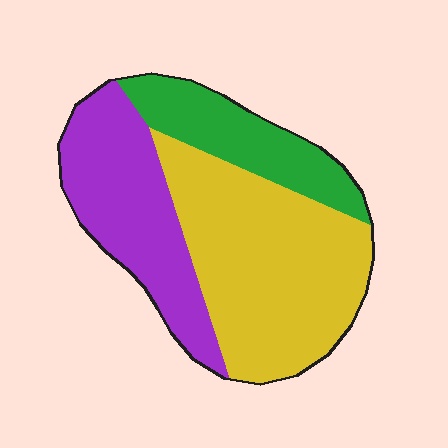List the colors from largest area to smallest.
From largest to smallest: yellow, purple, green.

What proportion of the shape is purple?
Purple covers 31% of the shape.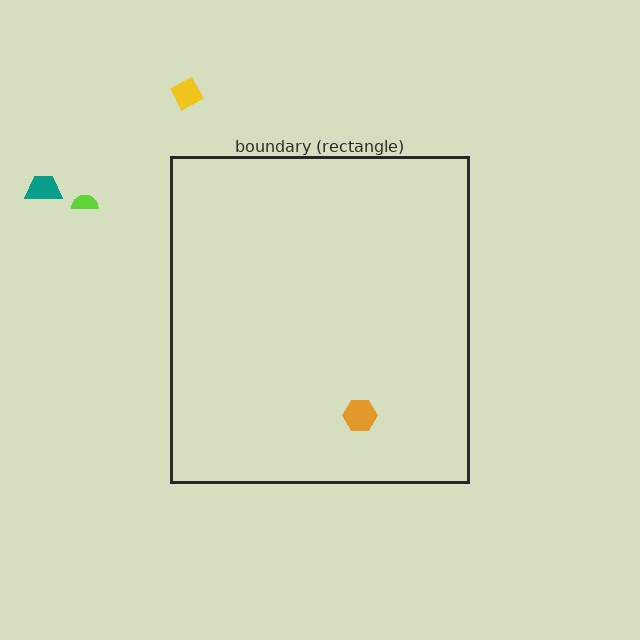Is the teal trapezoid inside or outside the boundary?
Outside.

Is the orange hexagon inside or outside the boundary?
Inside.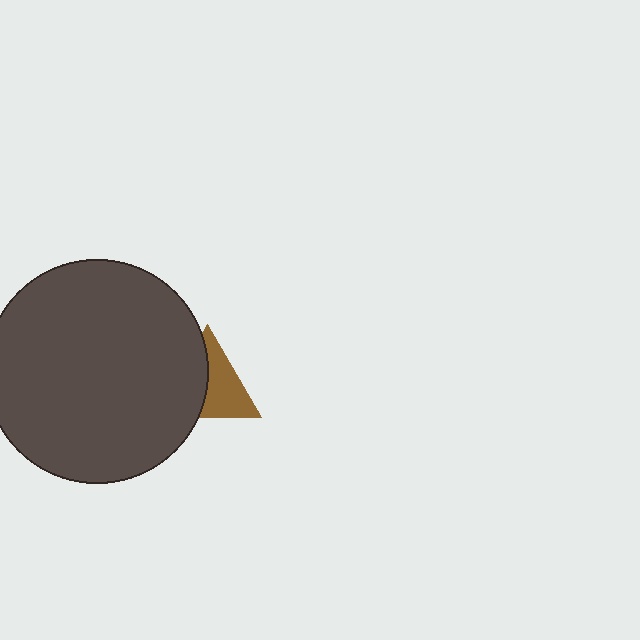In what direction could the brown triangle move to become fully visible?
The brown triangle could move right. That would shift it out from behind the dark gray circle entirely.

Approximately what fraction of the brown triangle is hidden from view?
Roughly 48% of the brown triangle is hidden behind the dark gray circle.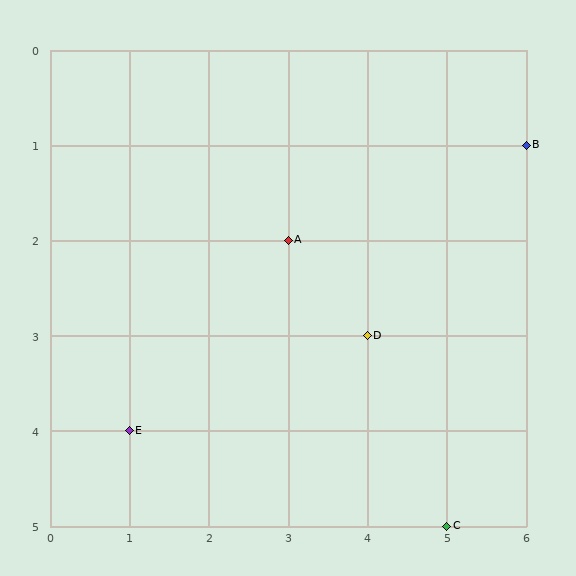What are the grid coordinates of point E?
Point E is at grid coordinates (1, 4).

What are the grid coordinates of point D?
Point D is at grid coordinates (4, 3).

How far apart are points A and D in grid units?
Points A and D are 1 column and 1 row apart (about 1.4 grid units diagonally).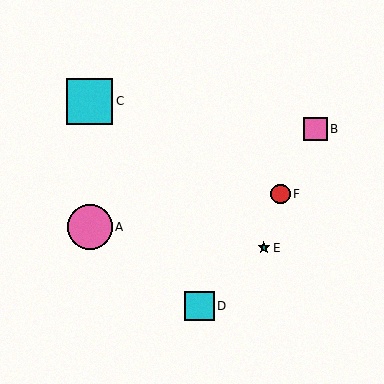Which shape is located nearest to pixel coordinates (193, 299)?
The cyan square (labeled D) at (199, 306) is nearest to that location.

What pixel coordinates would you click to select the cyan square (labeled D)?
Click at (199, 306) to select the cyan square D.